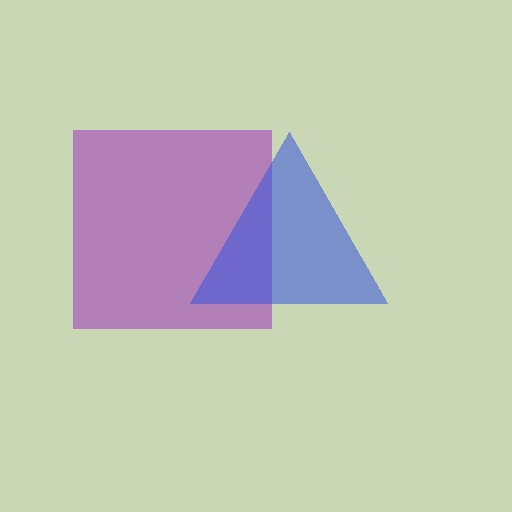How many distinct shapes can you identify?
There are 2 distinct shapes: a purple square, a blue triangle.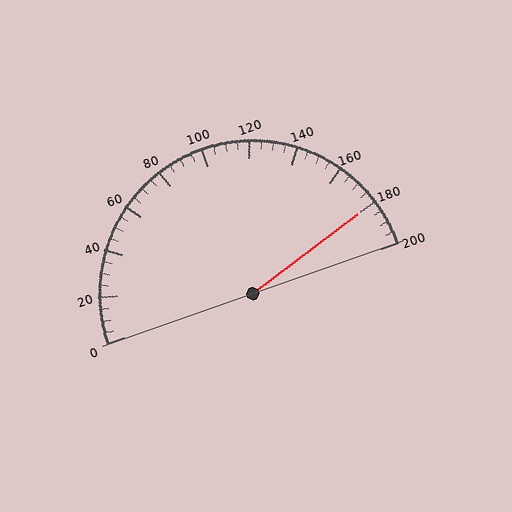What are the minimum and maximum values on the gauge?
The gauge ranges from 0 to 200.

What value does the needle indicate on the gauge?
The needle indicates approximately 180.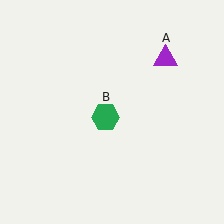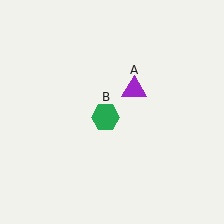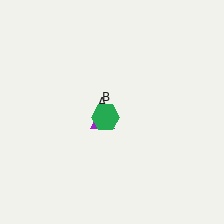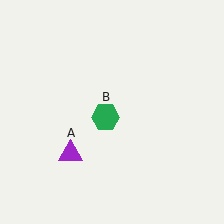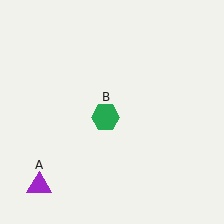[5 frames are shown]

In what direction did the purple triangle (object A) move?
The purple triangle (object A) moved down and to the left.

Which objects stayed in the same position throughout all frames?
Green hexagon (object B) remained stationary.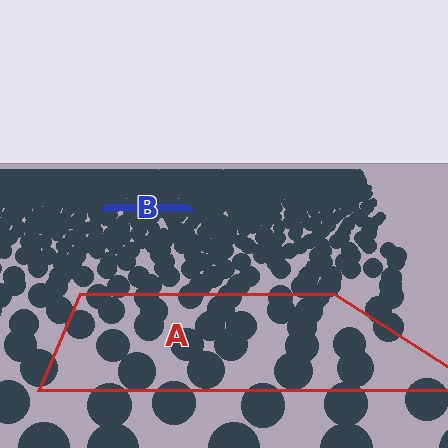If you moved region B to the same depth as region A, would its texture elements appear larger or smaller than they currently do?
They would appear larger. At a closer depth, the same texture elements are projected at a bigger on-screen size.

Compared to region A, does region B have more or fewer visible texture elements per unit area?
Region B has more texture elements per unit area — they are packed more densely because it is farther away.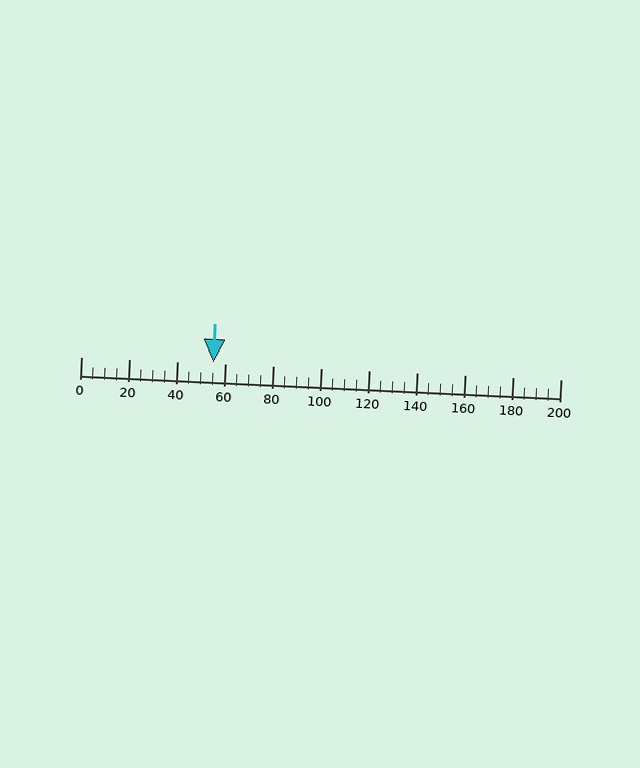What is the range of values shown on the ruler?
The ruler shows values from 0 to 200.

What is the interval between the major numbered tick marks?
The major tick marks are spaced 20 units apart.